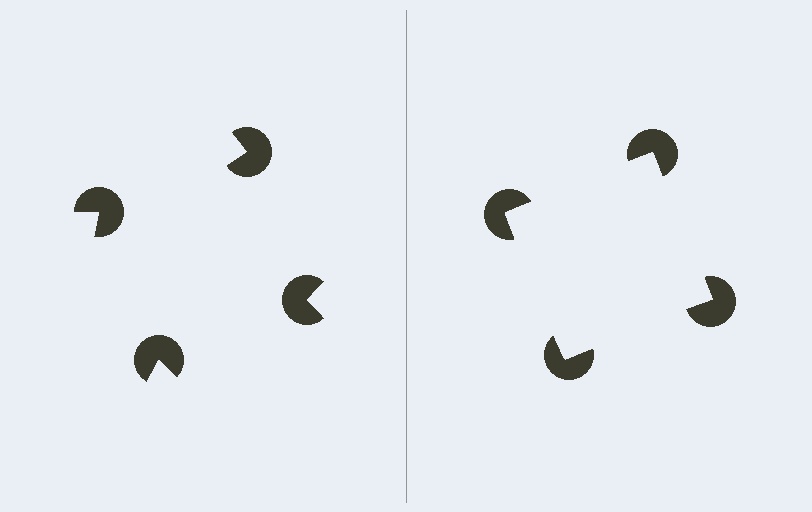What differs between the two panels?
The pac-man discs are positioned identically on both sides; only the wedge orientations differ. On the right they align to a square; on the left they are misaligned.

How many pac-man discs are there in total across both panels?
8 — 4 on each side.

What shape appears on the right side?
An illusory square.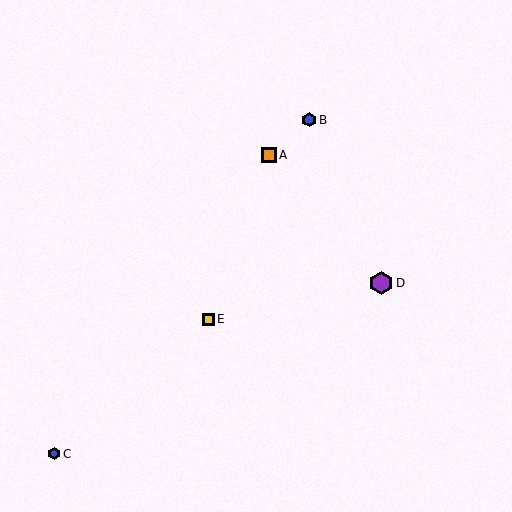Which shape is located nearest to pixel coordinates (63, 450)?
The blue hexagon (labeled C) at (54, 454) is nearest to that location.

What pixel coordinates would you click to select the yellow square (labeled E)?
Click at (208, 319) to select the yellow square E.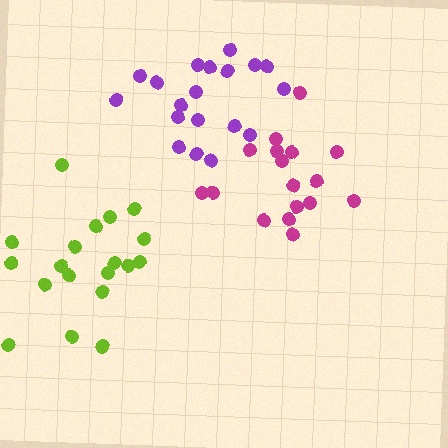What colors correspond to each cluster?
The clusters are colored: magenta, purple, lime.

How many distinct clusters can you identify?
There are 3 distinct clusters.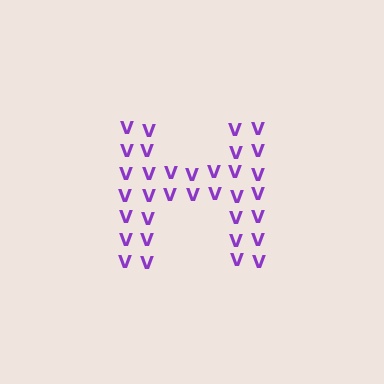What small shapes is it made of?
It is made of small letter V's.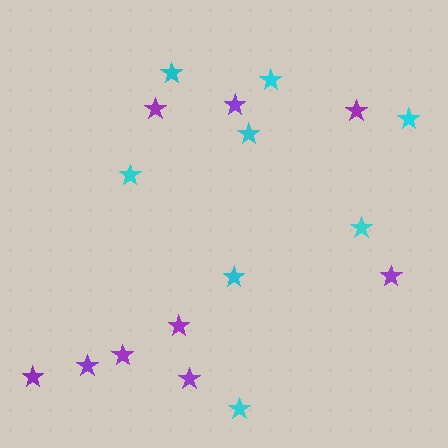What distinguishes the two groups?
There are 2 groups: one group of purple stars (9) and one group of cyan stars (8).